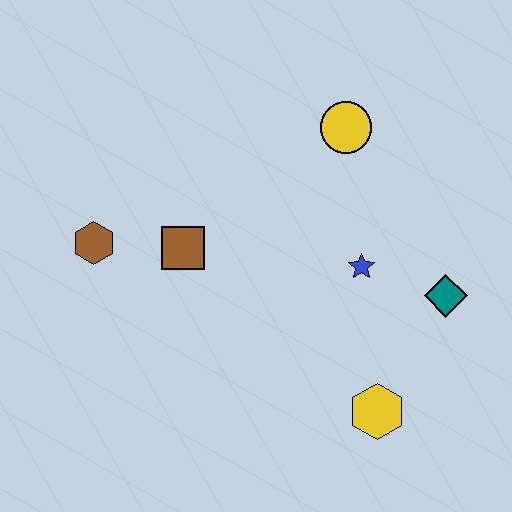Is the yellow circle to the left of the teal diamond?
Yes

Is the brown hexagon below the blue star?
No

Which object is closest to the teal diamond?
The blue star is closest to the teal diamond.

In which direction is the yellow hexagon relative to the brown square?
The yellow hexagon is to the right of the brown square.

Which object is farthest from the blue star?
The brown hexagon is farthest from the blue star.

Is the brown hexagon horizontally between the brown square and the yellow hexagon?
No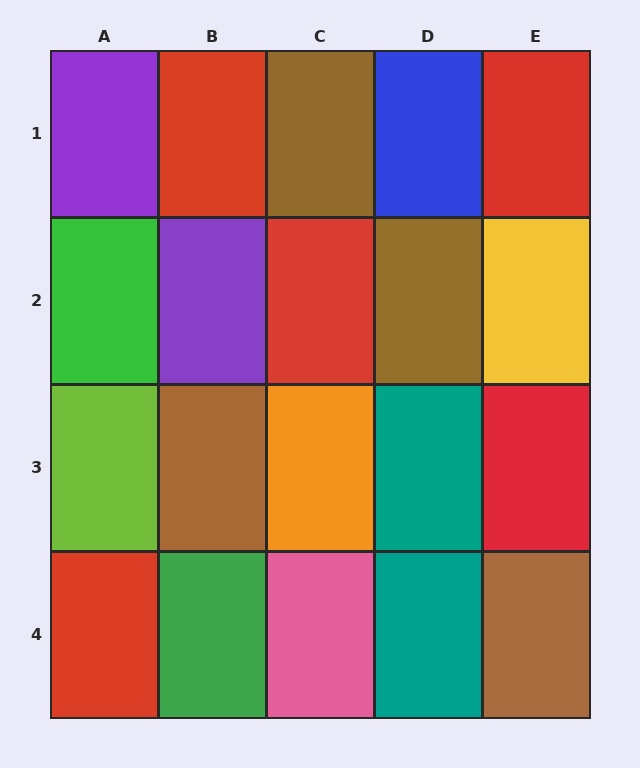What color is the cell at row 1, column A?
Purple.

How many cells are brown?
4 cells are brown.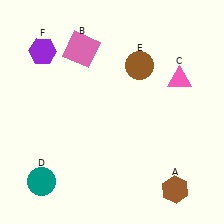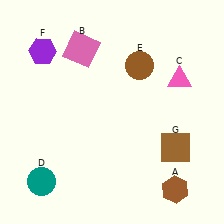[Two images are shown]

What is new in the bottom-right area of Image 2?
A brown square (G) was added in the bottom-right area of Image 2.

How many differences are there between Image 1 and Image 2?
There is 1 difference between the two images.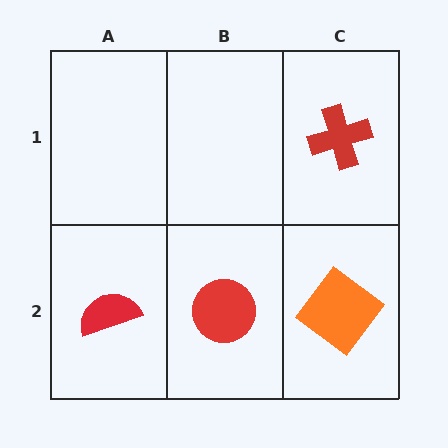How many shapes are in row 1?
1 shape.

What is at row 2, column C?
An orange diamond.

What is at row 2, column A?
A red semicircle.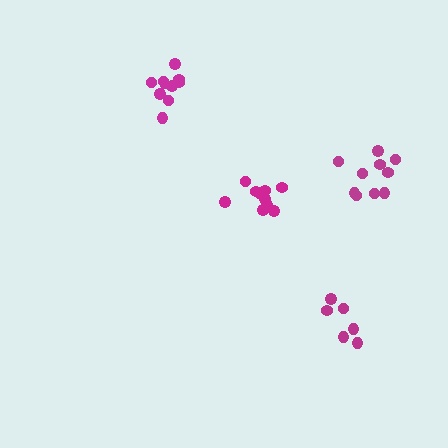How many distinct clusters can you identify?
There are 4 distinct clusters.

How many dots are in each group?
Group 1: 10 dots, Group 2: 6 dots, Group 3: 10 dots, Group 4: 10 dots (36 total).